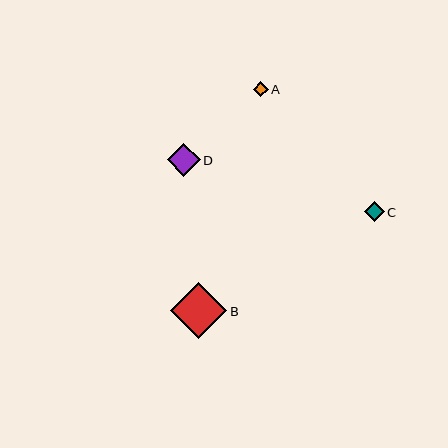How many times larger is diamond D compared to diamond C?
Diamond D is approximately 1.6 times the size of diamond C.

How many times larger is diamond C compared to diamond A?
Diamond C is approximately 1.3 times the size of diamond A.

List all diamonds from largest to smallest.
From largest to smallest: B, D, C, A.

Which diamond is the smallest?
Diamond A is the smallest with a size of approximately 15 pixels.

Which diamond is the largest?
Diamond B is the largest with a size of approximately 56 pixels.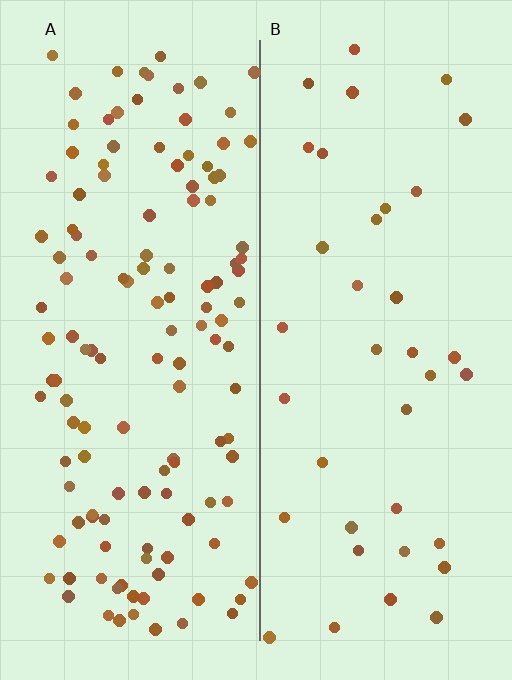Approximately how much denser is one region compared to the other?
Approximately 3.5× — region A over region B.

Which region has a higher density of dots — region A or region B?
A (the left).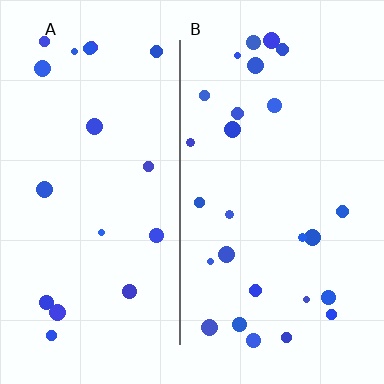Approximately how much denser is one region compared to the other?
Approximately 1.4× — region B over region A.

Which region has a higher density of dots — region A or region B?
B (the right).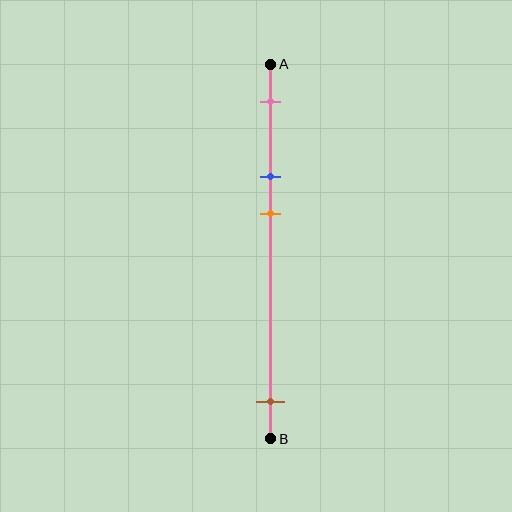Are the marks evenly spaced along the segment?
No, the marks are not evenly spaced.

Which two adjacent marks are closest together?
The blue and orange marks are the closest adjacent pair.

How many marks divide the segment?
There are 4 marks dividing the segment.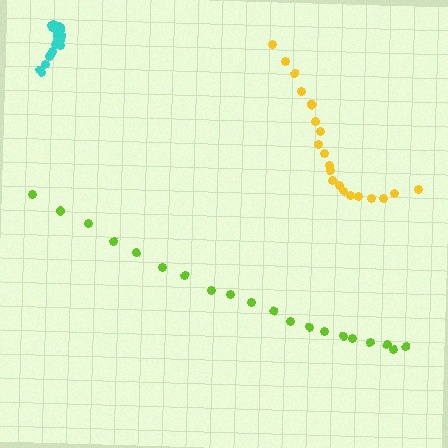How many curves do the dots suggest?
There are 3 distinct paths.